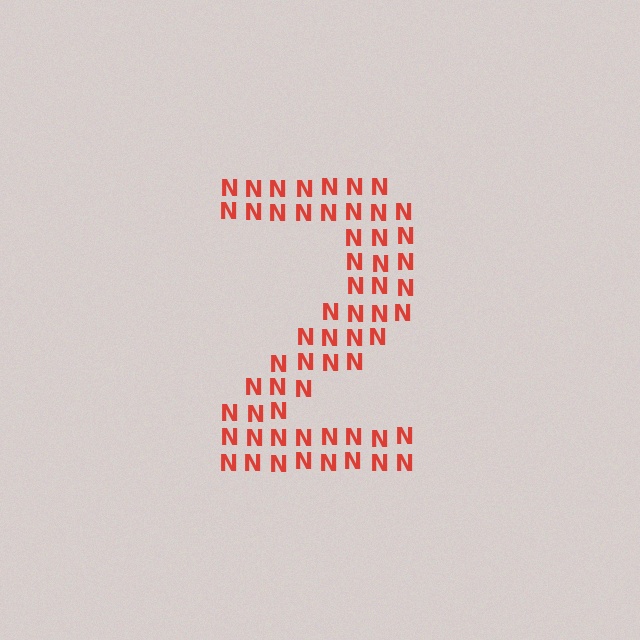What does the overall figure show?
The overall figure shows the digit 2.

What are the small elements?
The small elements are letter N's.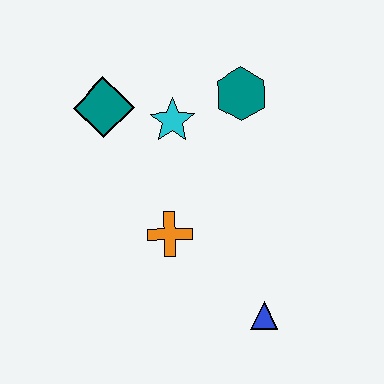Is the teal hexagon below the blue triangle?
No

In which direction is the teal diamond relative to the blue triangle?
The teal diamond is above the blue triangle.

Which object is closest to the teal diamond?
The cyan star is closest to the teal diamond.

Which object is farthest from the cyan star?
The blue triangle is farthest from the cyan star.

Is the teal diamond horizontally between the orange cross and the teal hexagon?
No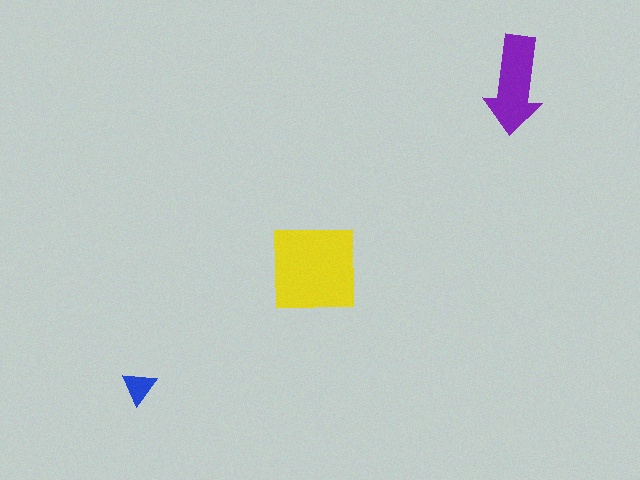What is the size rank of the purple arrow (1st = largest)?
2nd.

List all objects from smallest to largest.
The blue triangle, the purple arrow, the yellow square.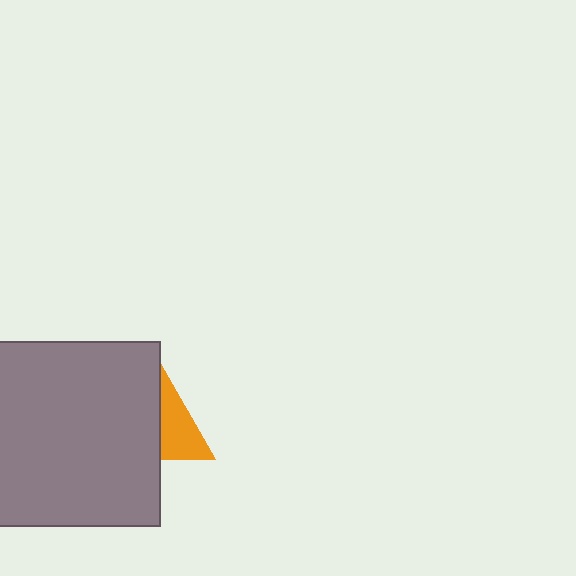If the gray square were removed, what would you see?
You would see the complete orange triangle.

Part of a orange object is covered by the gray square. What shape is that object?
It is a triangle.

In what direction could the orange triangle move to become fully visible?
The orange triangle could move right. That would shift it out from behind the gray square entirely.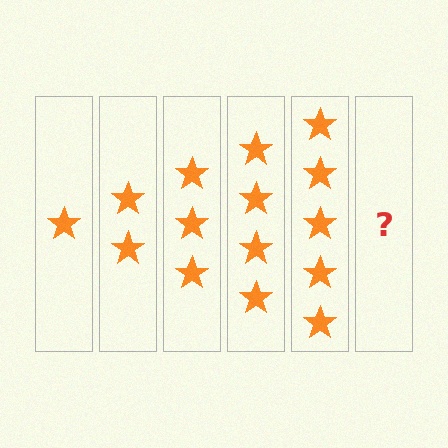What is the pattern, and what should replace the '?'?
The pattern is that each step adds one more star. The '?' should be 6 stars.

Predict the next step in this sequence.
The next step is 6 stars.